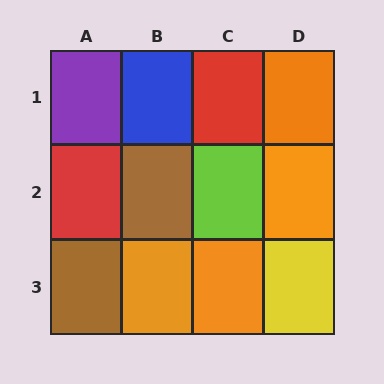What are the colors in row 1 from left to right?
Purple, blue, red, orange.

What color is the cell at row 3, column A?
Brown.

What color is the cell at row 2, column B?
Brown.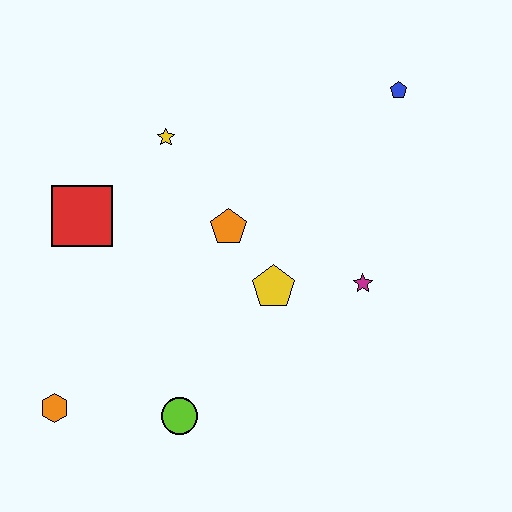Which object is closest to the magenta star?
The yellow pentagon is closest to the magenta star.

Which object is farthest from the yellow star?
The orange hexagon is farthest from the yellow star.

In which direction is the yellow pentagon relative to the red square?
The yellow pentagon is to the right of the red square.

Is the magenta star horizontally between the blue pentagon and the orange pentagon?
Yes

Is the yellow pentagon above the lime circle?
Yes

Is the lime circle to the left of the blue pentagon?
Yes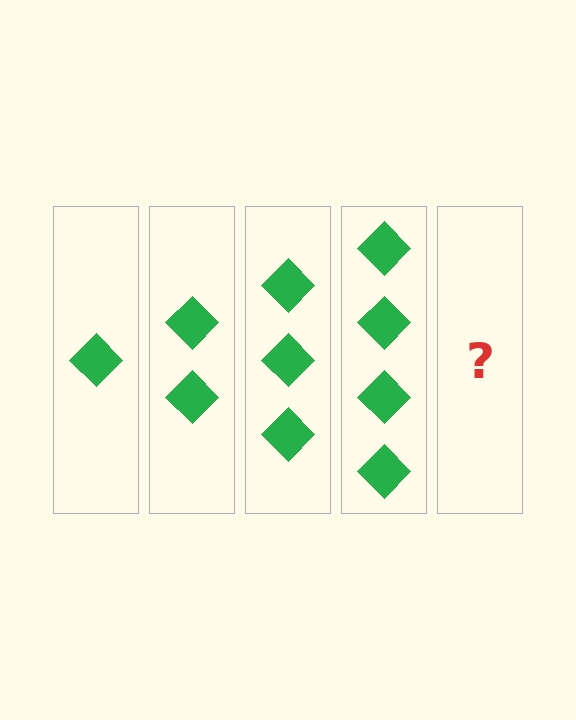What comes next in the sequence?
The next element should be 5 diamonds.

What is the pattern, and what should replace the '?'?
The pattern is that each step adds one more diamond. The '?' should be 5 diamonds.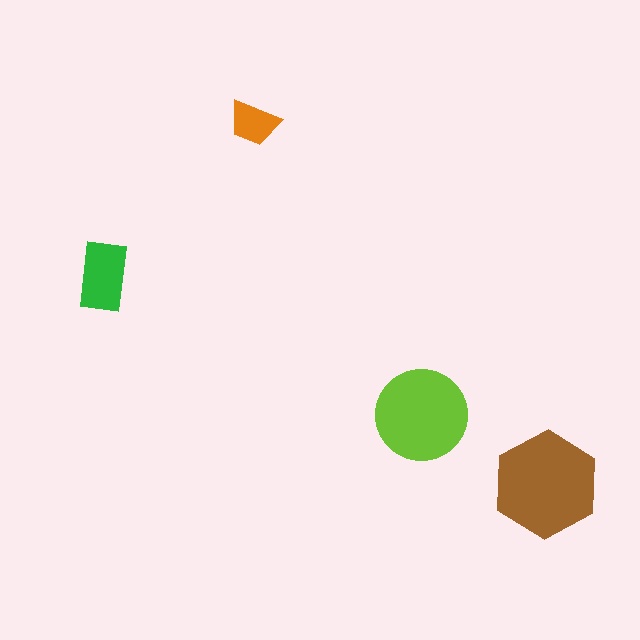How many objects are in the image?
There are 4 objects in the image.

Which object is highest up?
The orange trapezoid is topmost.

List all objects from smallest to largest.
The orange trapezoid, the green rectangle, the lime circle, the brown hexagon.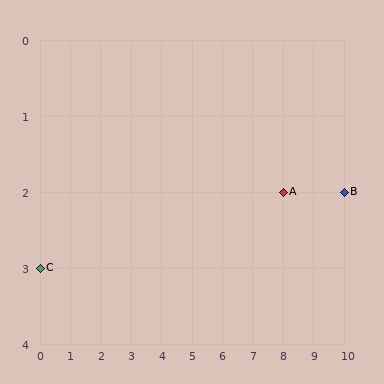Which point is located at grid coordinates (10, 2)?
Point B is at (10, 2).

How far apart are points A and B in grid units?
Points A and B are 2 columns apart.